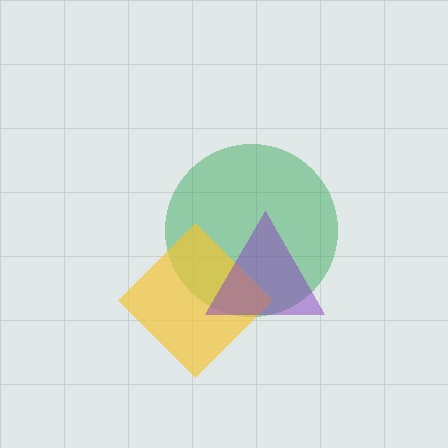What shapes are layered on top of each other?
The layered shapes are: a green circle, a yellow diamond, a purple triangle.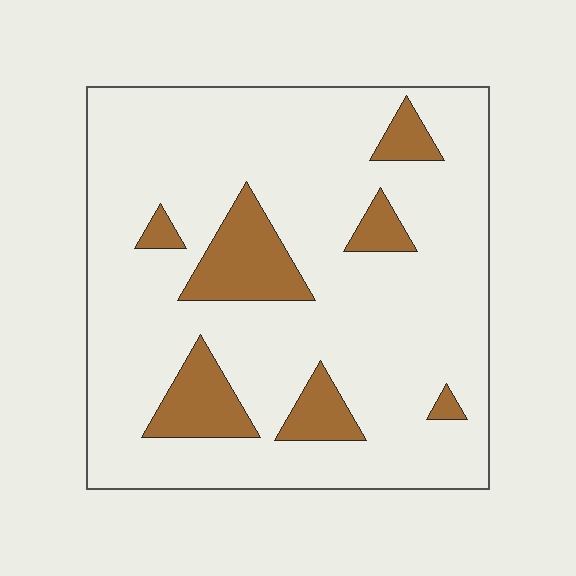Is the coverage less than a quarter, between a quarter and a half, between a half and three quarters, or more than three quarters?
Less than a quarter.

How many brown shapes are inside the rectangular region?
7.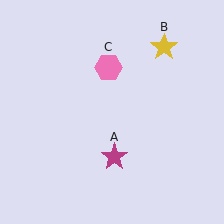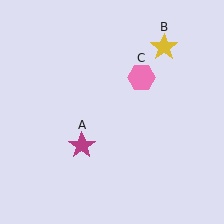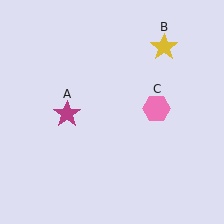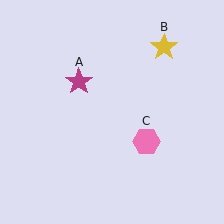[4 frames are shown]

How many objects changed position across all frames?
2 objects changed position: magenta star (object A), pink hexagon (object C).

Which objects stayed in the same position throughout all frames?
Yellow star (object B) remained stationary.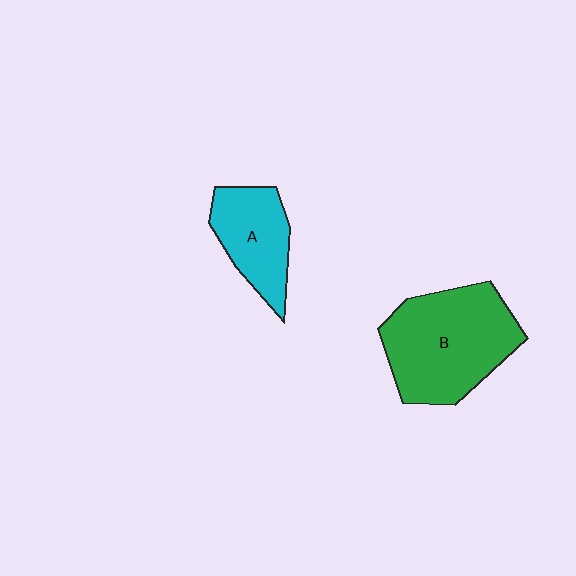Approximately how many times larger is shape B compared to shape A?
Approximately 1.8 times.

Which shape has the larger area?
Shape B (green).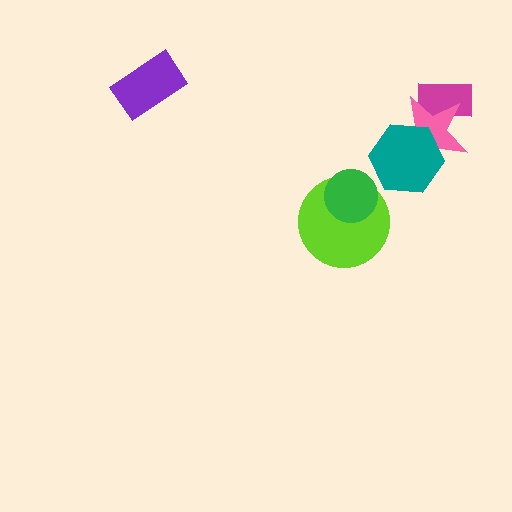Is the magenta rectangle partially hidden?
Yes, it is partially covered by another shape.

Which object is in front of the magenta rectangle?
The pink star is in front of the magenta rectangle.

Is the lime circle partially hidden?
Yes, it is partially covered by another shape.